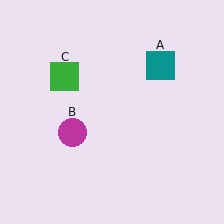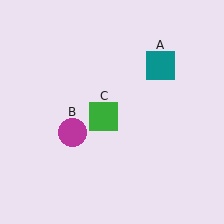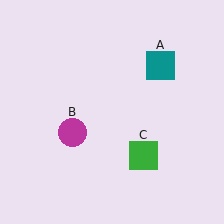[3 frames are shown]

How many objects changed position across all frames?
1 object changed position: green square (object C).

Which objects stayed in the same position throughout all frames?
Teal square (object A) and magenta circle (object B) remained stationary.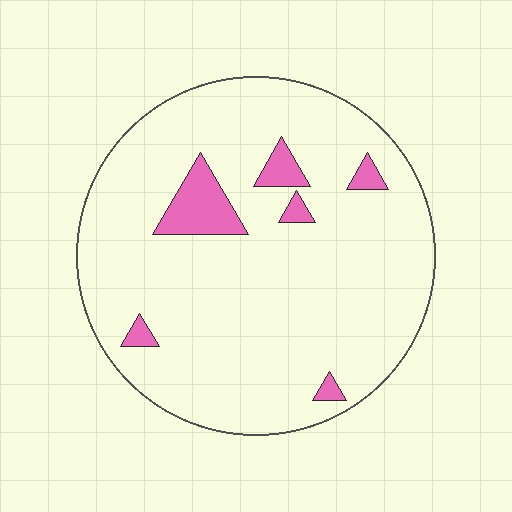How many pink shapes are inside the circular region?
6.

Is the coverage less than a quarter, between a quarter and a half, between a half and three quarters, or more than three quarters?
Less than a quarter.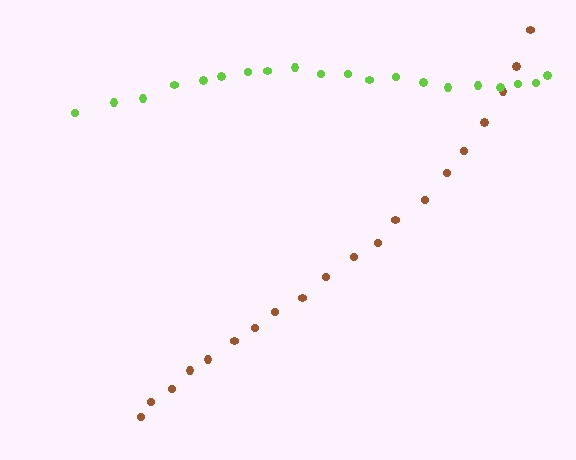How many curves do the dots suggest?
There are 2 distinct paths.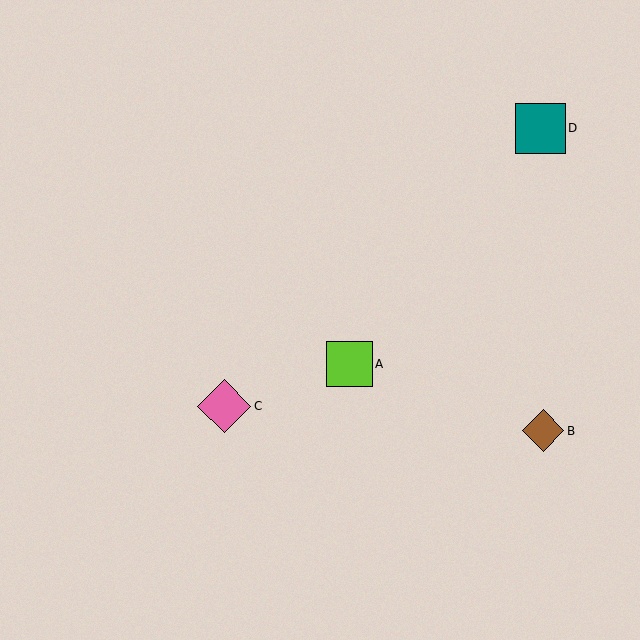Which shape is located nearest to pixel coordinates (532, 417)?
The brown diamond (labeled B) at (543, 431) is nearest to that location.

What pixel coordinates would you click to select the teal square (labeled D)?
Click at (540, 128) to select the teal square D.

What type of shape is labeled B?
Shape B is a brown diamond.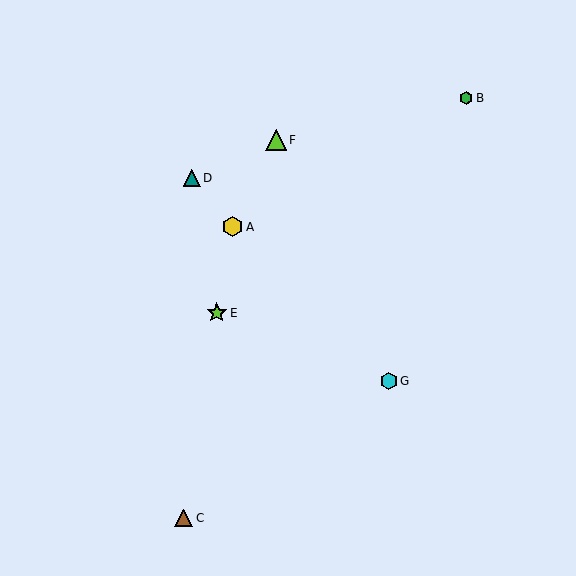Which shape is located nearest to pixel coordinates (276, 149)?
The lime triangle (labeled F) at (276, 140) is nearest to that location.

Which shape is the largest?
The lime triangle (labeled F) is the largest.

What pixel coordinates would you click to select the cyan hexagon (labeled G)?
Click at (389, 381) to select the cyan hexagon G.